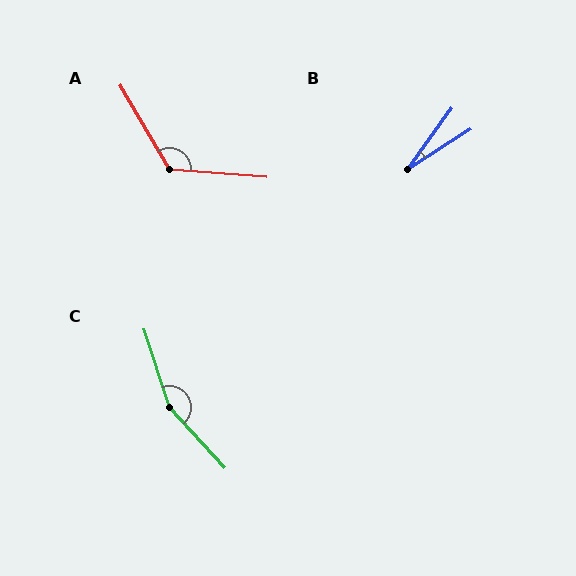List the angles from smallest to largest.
B (22°), A (125°), C (156°).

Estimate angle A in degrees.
Approximately 125 degrees.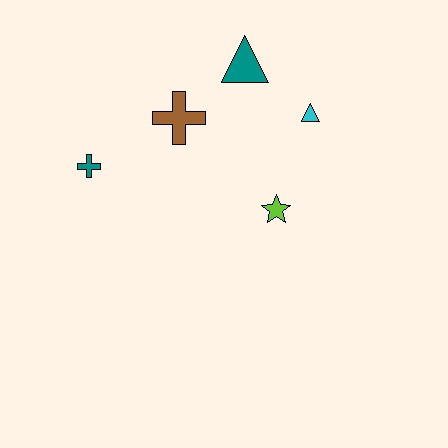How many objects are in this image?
There are 5 objects.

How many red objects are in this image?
There are no red objects.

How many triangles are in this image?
There are 2 triangles.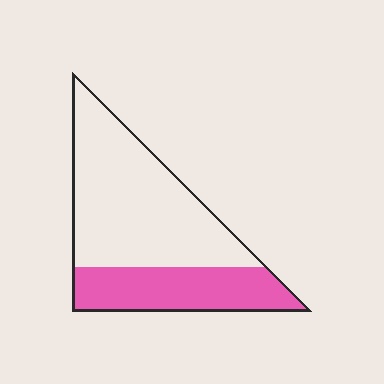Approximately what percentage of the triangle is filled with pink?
Approximately 35%.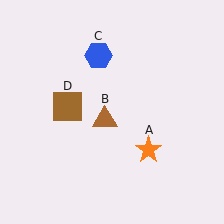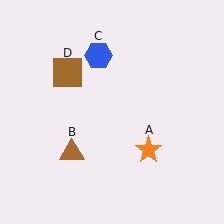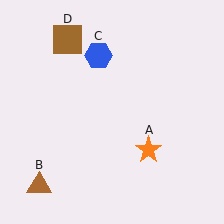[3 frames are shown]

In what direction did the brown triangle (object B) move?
The brown triangle (object B) moved down and to the left.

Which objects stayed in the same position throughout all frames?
Orange star (object A) and blue hexagon (object C) remained stationary.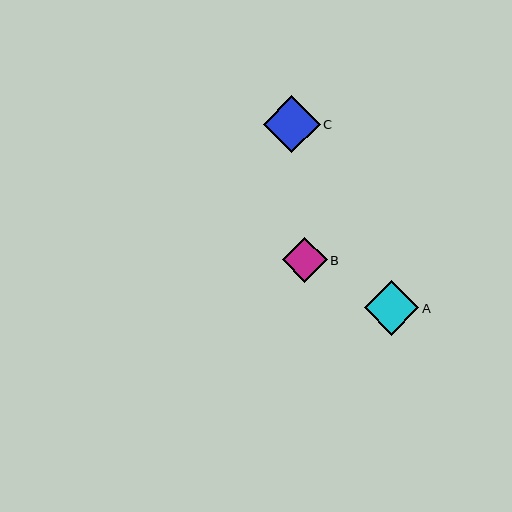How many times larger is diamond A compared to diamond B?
Diamond A is approximately 1.2 times the size of diamond B.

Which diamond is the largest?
Diamond C is the largest with a size of approximately 57 pixels.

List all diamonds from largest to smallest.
From largest to smallest: C, A, B.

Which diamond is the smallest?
Diamond B is the smallest with a size of approximately 45 pixels.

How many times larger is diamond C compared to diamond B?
Diamond C is approximately 1.3 times the size of diamond B.